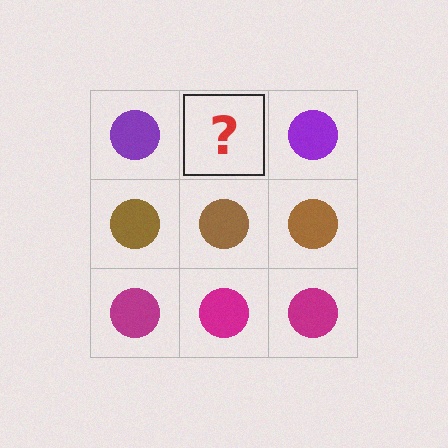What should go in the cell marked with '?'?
The missing cell should contain a purple circle.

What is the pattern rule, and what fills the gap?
The rule is that each row has a consistent color. The gap should be filled with a purple circle.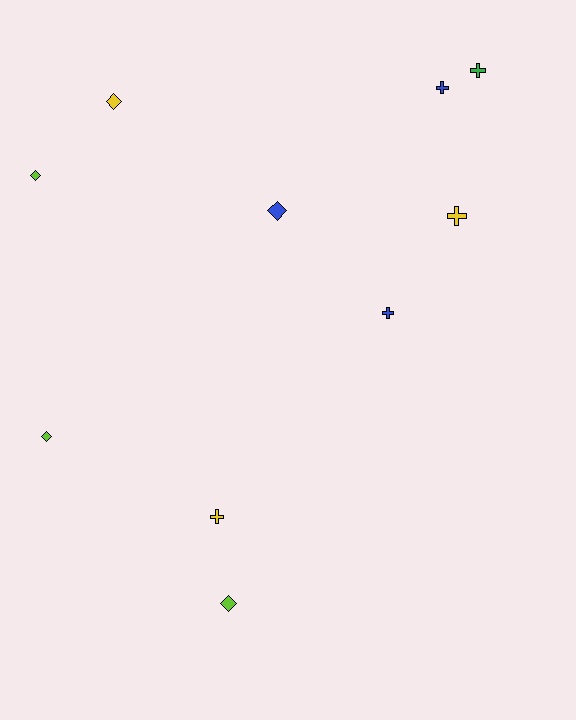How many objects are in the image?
There are 10 objects.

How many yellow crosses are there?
There are 2 yellow crosses.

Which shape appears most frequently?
Cross, with 5 objects.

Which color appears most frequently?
Yellow, with 3 objects.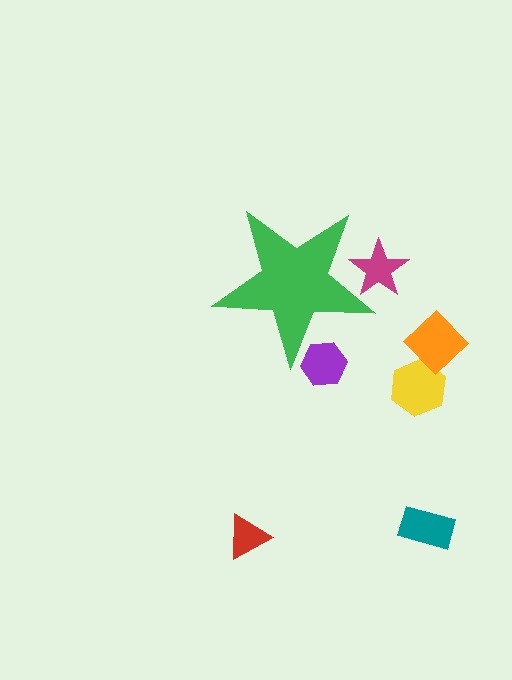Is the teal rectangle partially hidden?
No, the teal rectangle is fully visible.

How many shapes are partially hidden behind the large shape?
2 shapes are partially hidden.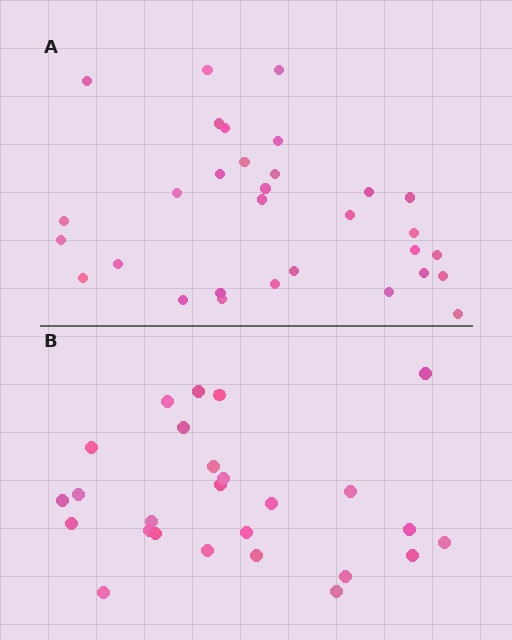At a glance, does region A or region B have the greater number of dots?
Region A (the top region) has more dots.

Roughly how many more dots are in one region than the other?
Region A has about 5 more dots than region B.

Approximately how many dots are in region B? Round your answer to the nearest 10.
About 30 dots. (The exact count is 26, which rounds to 30.)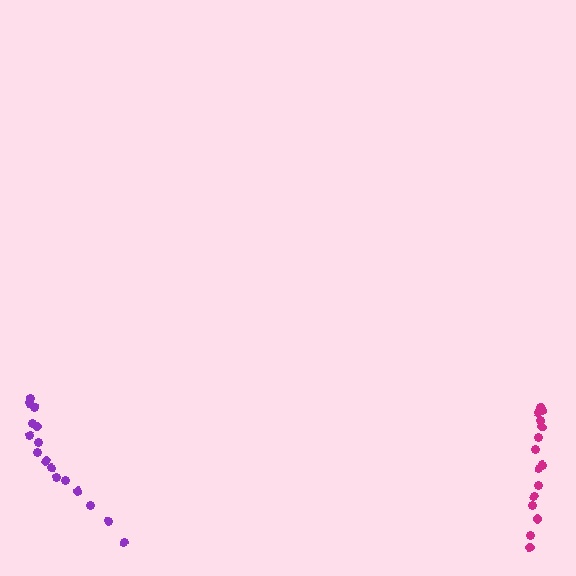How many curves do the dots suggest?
There are 2 distinct paths.